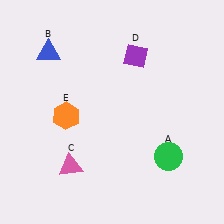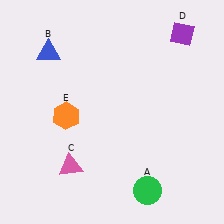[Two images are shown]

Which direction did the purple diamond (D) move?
The purple diamond (D) moved right.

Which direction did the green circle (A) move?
The green circle (A) moved down.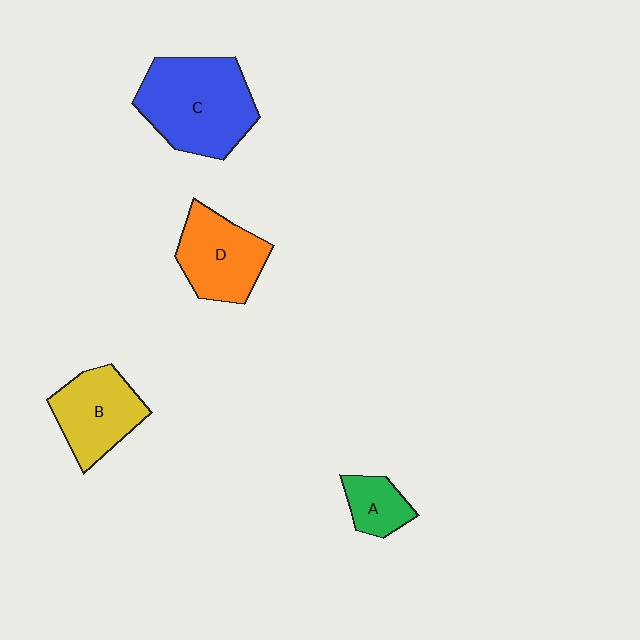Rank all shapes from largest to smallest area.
From largest to smallest: C (blue), D (orange), B (yellow), A (green).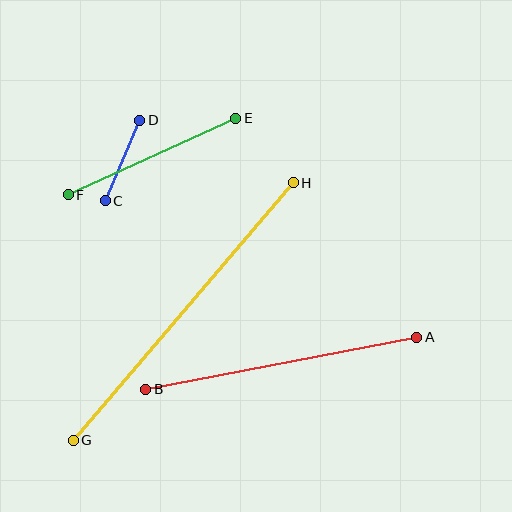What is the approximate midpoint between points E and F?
The midpoint is at approximately (152, 156) pixels.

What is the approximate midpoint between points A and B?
The midpoint is at approximately (281, 363) pixels.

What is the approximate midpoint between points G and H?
The midpoint is at approximately (183, 312) pixels.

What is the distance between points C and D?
The distance is approximately 87 pixels.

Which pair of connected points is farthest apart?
Points G and H are farthest apart.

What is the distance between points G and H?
The distance is approximately 338 pixels.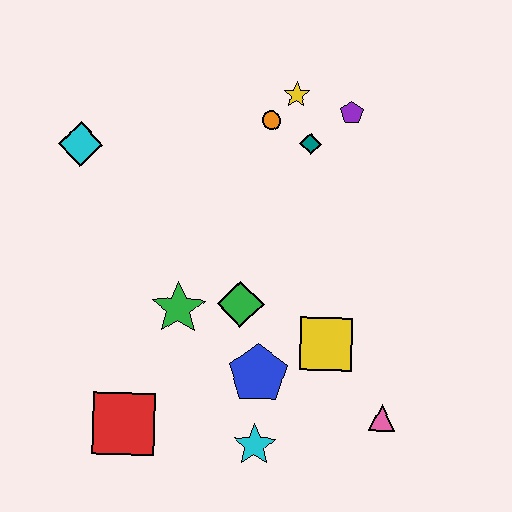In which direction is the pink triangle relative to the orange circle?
The pink triangle is below the orange circle.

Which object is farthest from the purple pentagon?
The red square is farthest from the purple pentagon.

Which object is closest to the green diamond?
The green star is closest to the green diamond.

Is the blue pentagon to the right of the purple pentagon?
No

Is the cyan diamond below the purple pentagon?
Yes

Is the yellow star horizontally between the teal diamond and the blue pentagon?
Yes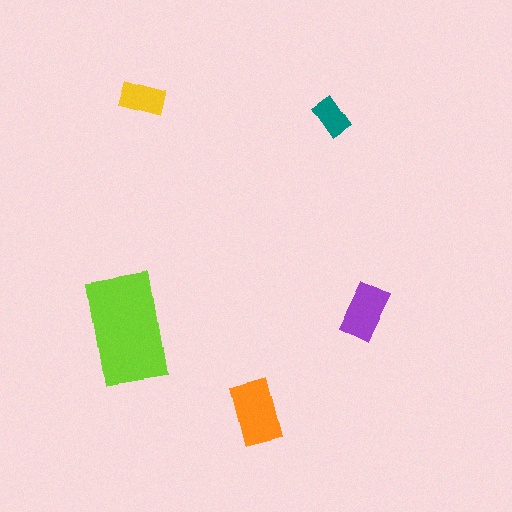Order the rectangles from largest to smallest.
the lime one, the orange one, the purple one, the yellow one, the teal one.